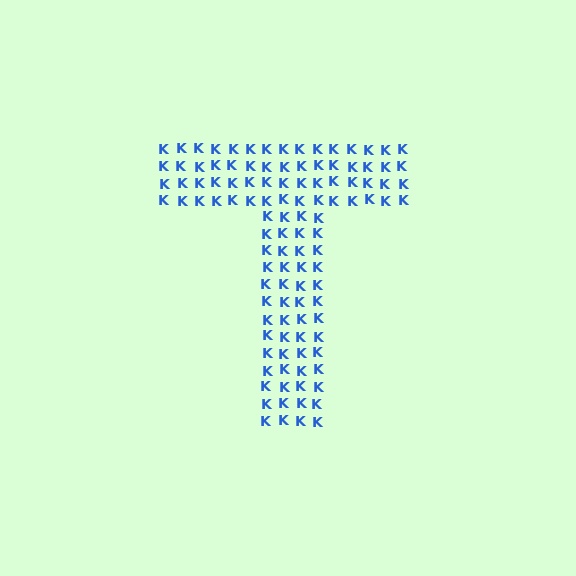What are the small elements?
The small elements are letter K's.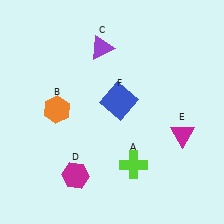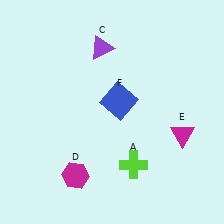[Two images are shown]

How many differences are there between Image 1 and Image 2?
There is 1 difference between the two images.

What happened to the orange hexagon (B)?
The orange hexagon (B) was removed in Image 2. It was in the top-left area of Image 1.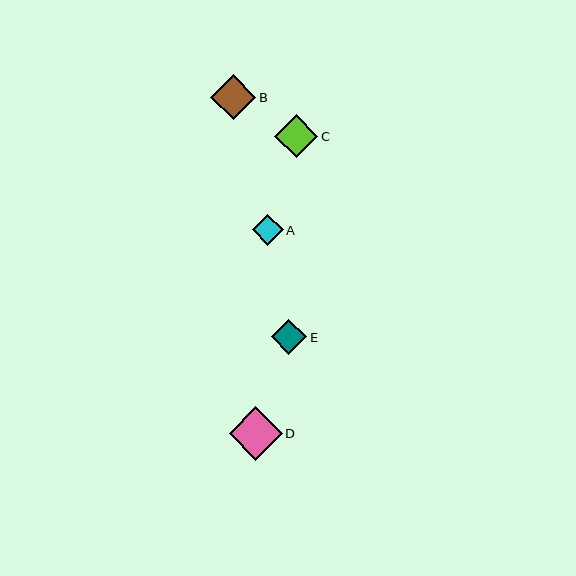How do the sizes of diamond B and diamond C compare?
Diamond B and diamond C are approximately the same size.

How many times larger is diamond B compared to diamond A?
Diamond B is approximately 1.5 times the size of diamond A.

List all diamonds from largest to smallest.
From largest to smallest: D, B, C, E, A.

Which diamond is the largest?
Diamond D is the largest with a size of approximately 53 pixels.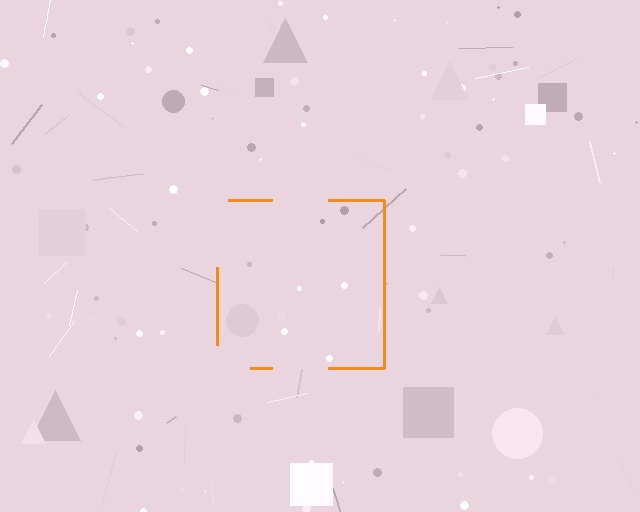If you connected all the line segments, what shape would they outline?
They would outline a square.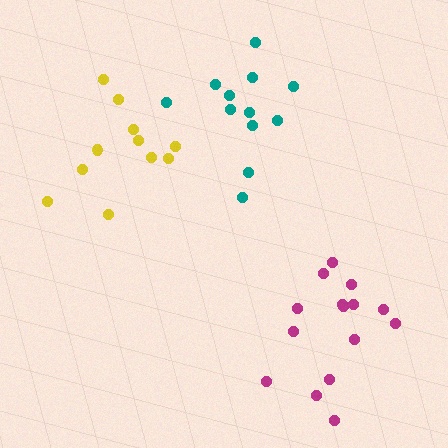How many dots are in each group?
Group 1: 12 dots, Group 2: 11 dots, Group 3: 15 dots (38 total).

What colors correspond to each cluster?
The clusters are colored: teal, yellow, magenta.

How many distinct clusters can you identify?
There are 3 distinct clusters.